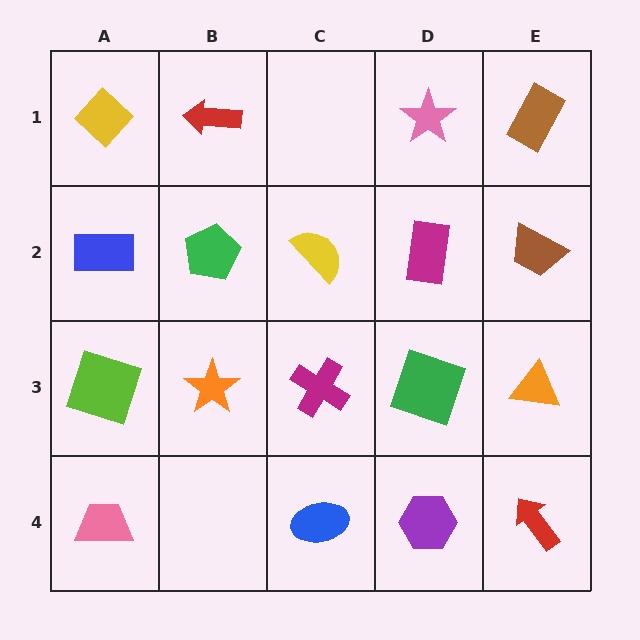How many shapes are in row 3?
5 shapes.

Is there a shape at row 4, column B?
No, that cell is empty.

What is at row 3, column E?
An orange triangle.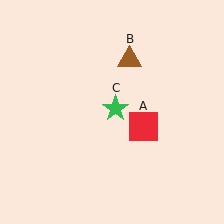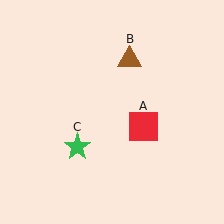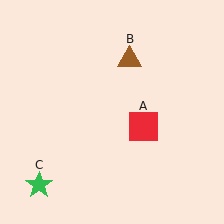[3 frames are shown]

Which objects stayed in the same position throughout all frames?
Red square (object A) and brown triangle (object B) remained stationary.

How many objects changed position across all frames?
1 object changed position: green star (object C).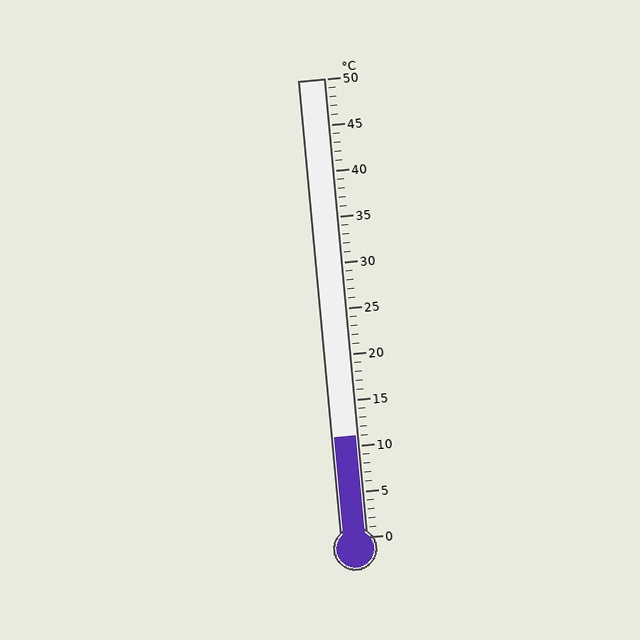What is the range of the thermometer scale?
The thermometer scale ranges from 0°C to 50°C.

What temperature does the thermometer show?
The thermometer shows approximately 11°C.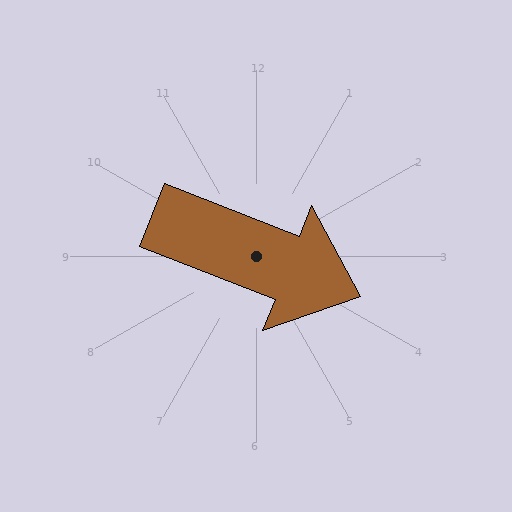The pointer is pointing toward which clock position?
Roughly 4 o'clock.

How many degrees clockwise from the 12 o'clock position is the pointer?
Approximately 111 degrees.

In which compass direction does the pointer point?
East.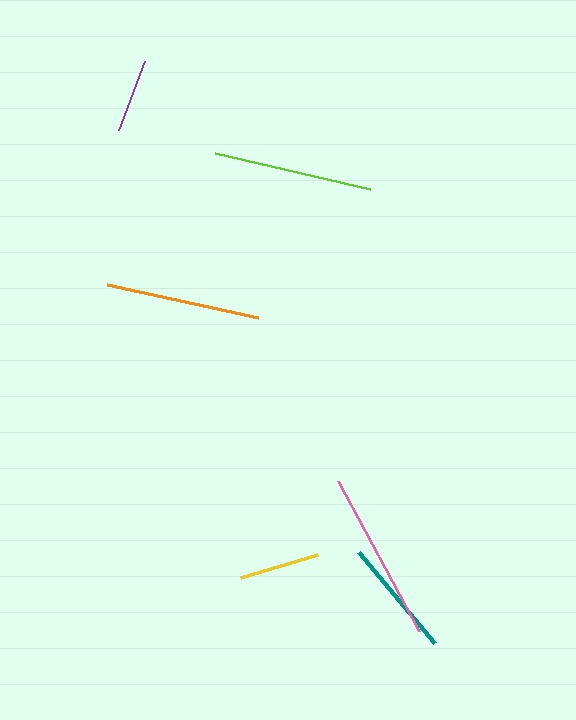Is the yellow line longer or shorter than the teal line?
The teal line is longer than the yellow line.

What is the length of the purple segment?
The purple segment is approximately 74 pixels long.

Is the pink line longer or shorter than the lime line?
The pink line is longer than the lime line.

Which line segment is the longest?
The pink line is the longest at approximately 170 pixels.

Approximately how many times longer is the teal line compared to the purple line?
The teal line is approximately 1.6 times the length of the purple line.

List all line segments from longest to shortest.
From longest to shortest: pink, lime, orange, teal, yellow, purple.